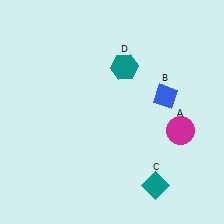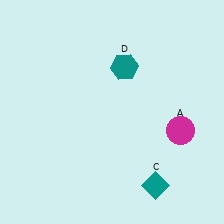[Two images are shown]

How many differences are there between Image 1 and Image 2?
There is 1 difference between the two images.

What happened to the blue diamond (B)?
The blue diamond (B) was removed in Image 2. It was in the top-right area of Image 1.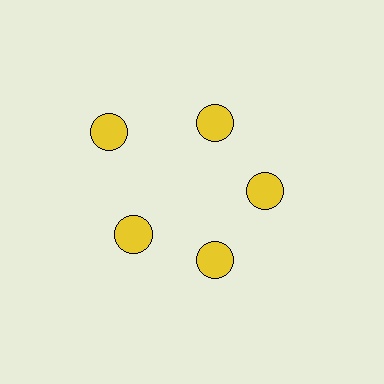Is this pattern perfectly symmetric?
No. The 5 yellow circles are arranged in a ring, but one element near the 10 o'clock position is pushed outward from the center, breaking the 5-fold rotational symmetry.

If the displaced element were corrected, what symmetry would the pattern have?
It would have 5-fold rotational symmetry — the pattern would map onto itself every 72 degrees.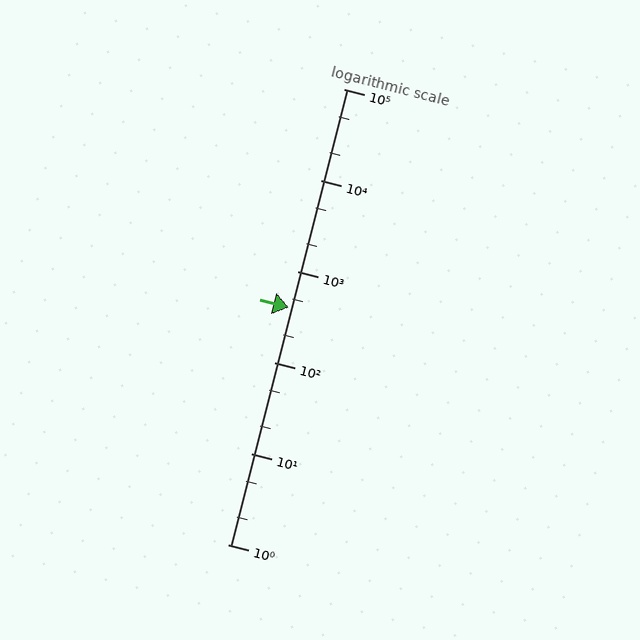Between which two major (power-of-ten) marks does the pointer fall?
The pointer is between 100 and 1000.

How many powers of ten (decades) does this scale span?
The scale spans 5 decades, from 1 to 100000.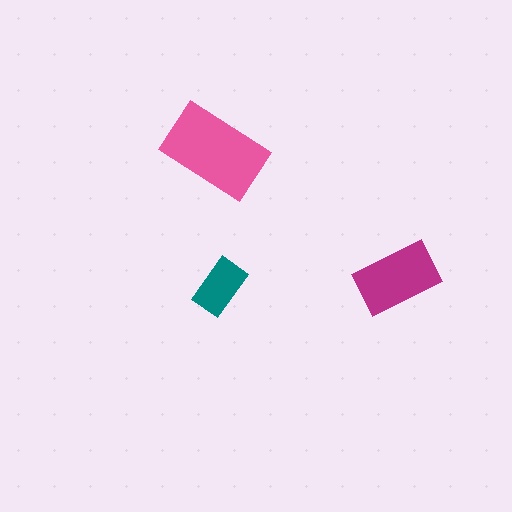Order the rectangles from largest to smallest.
the pink one, the magenta one, the teal one.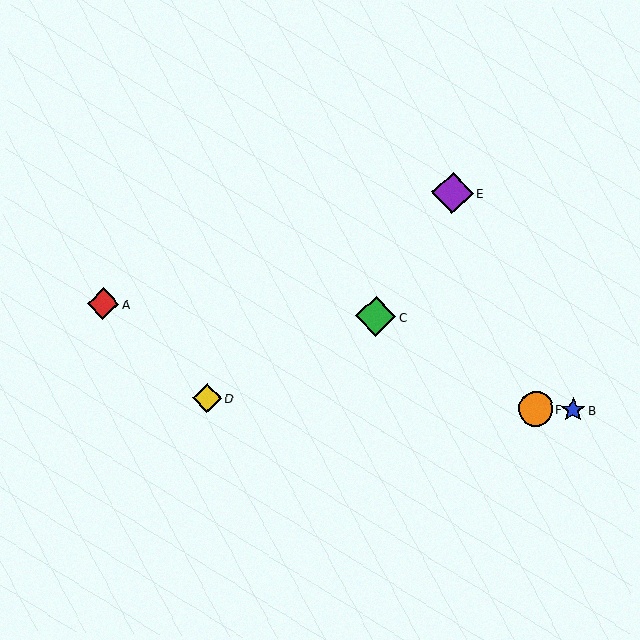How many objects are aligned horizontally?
3 objects (B, D, F) are aligned horizontally.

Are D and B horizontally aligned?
Yes, both are at y≈398.